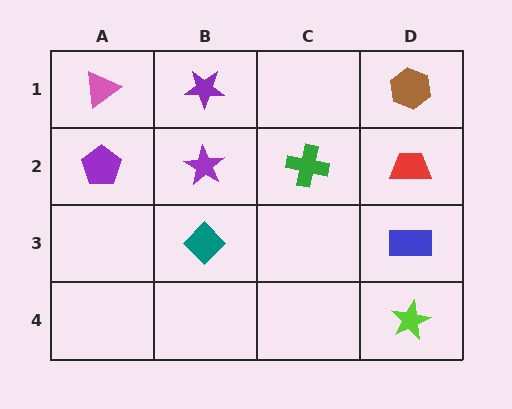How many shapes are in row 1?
3 shapes.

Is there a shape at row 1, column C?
No, that cell is empty.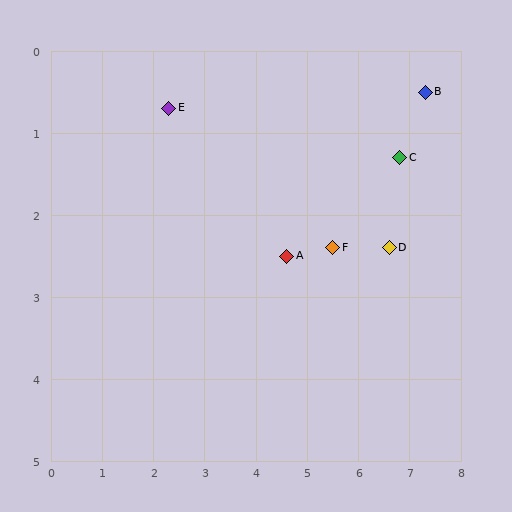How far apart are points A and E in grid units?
Points A and E are about 2.9 grid units apart.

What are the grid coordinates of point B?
Point B is at approximately (7.3, 0.5).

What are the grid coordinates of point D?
Point D is at approximately (6.6, 2.4).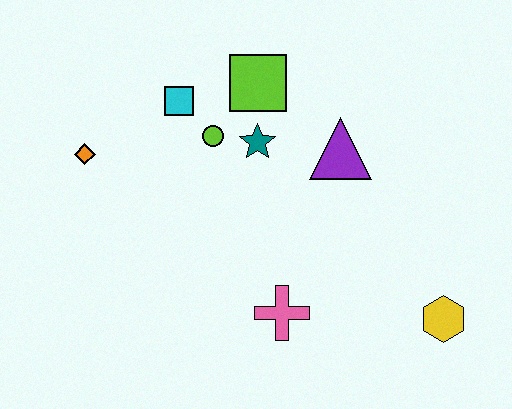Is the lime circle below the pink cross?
No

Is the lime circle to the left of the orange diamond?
No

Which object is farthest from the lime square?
The yellow hexagon is farthest from the lime square.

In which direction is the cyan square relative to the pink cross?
The cyan square is above the pink cross.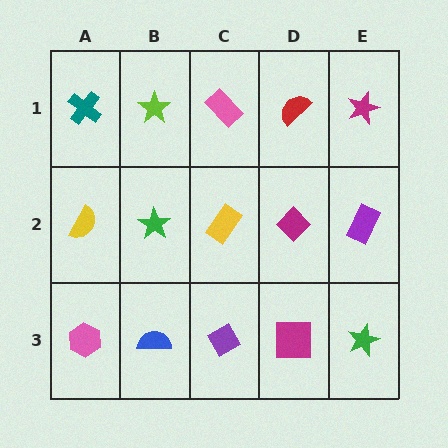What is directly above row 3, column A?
A yellow semicircle.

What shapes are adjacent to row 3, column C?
A yellow rectangle (row 2, column C), a blue semicircle (row 3, column B), a magenta square (row 3, column D).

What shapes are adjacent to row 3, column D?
A magenta diamond (row 2, column D), a purple diamond (row 3, column C), a green star (row 3, column E).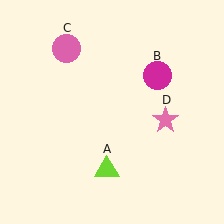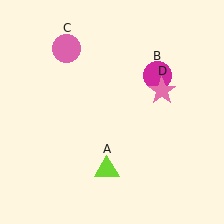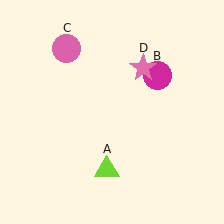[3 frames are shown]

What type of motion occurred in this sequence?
The pink star (object D) rotated counterclockwise around the center of the scene.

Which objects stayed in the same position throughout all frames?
Lime triangle (object A) and magenta circle (object B) and pink circle (object C) remained stationary.